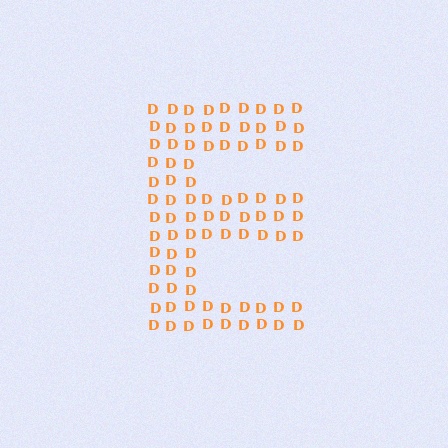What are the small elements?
The small elements are letter D's.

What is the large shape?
The large shape is the letter E.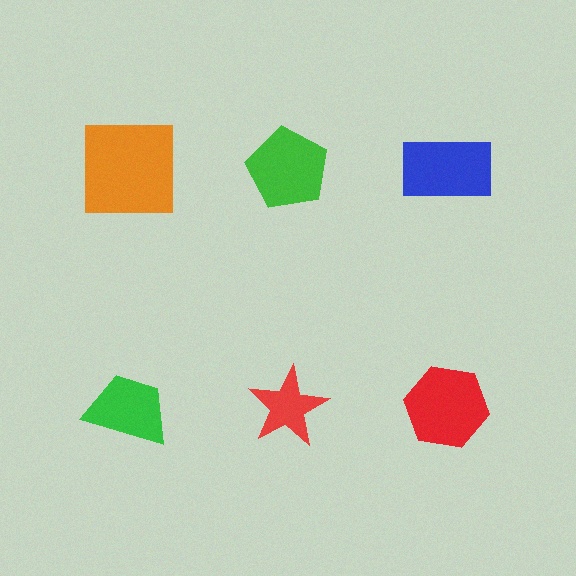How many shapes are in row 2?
3 shapes.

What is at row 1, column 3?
A blue rectangle.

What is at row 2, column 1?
A green trapezoid.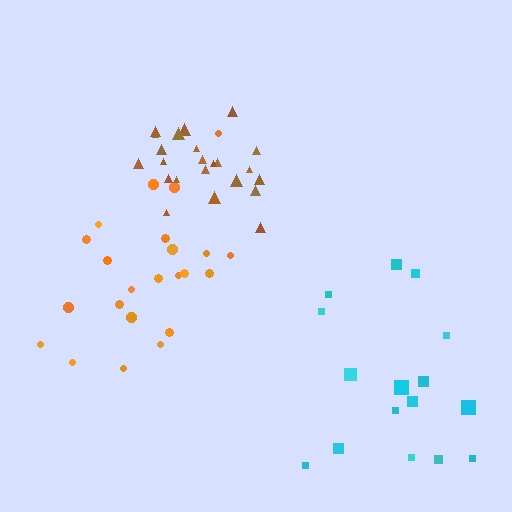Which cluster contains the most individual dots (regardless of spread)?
Orange (23).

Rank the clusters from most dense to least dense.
brown, orange, cyan.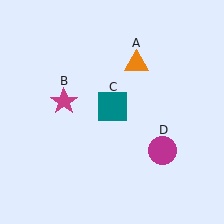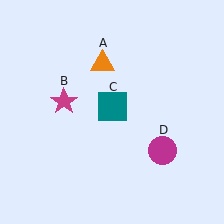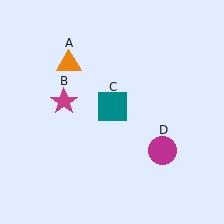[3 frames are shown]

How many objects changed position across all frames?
1 object changed position: orange triangle (object A).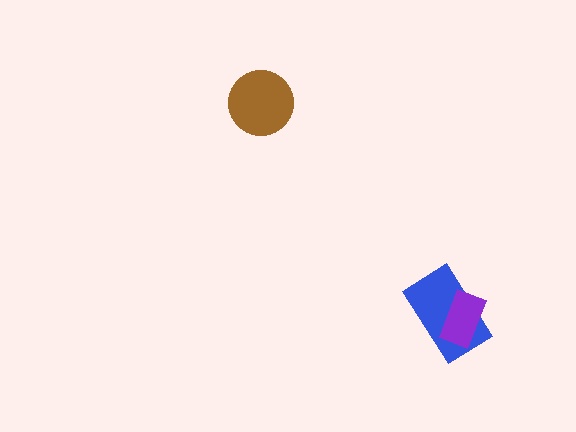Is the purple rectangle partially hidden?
No, no other shape covers it.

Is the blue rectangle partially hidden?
Yes, it is partially covered by another shape.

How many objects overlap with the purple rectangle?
1 object overlaps with the purple rectangle.